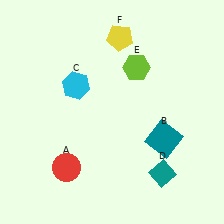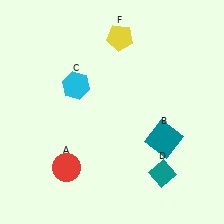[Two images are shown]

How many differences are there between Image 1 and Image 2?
There is 1 difference between the two images.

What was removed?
The lime hexagon (E) was removed in Image 2.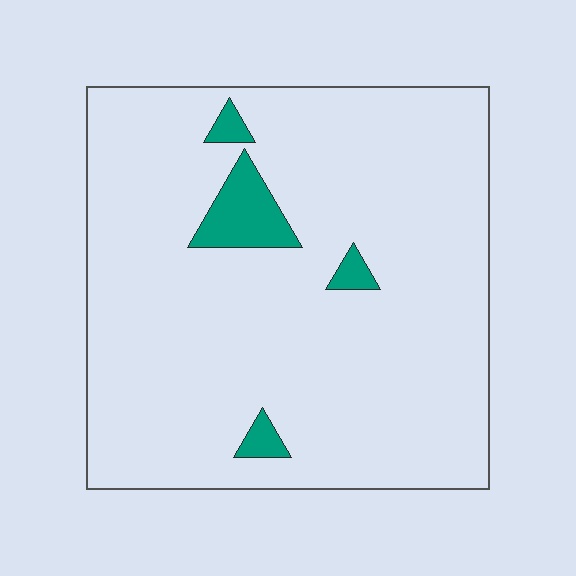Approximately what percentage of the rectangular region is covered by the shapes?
Approximately 5%.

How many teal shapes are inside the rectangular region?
4.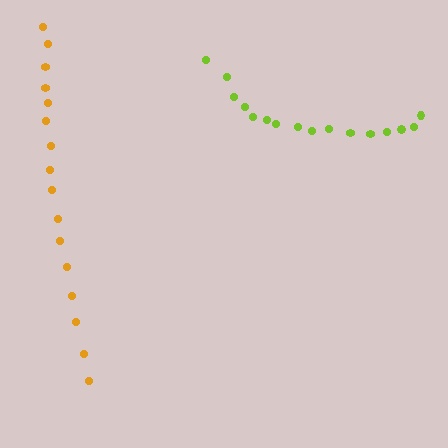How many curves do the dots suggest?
There are 2 distinct paths.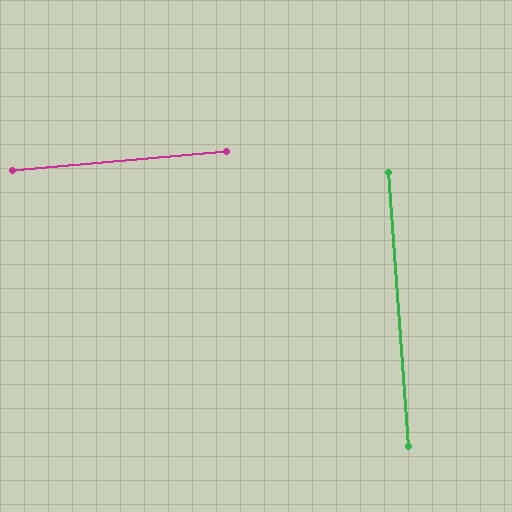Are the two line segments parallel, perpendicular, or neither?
Perpendicular — they meet at approximately 89°.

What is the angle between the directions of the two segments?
Approximately 89 degrees.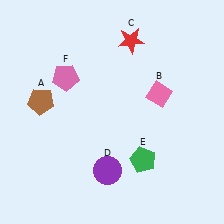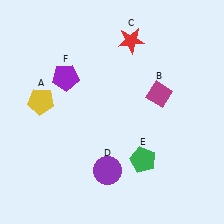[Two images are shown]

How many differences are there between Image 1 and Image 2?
There are 3 differences between the two images.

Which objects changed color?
A changed from brown to yellow. B changed from pink to magenta. F changed from pink to purple.